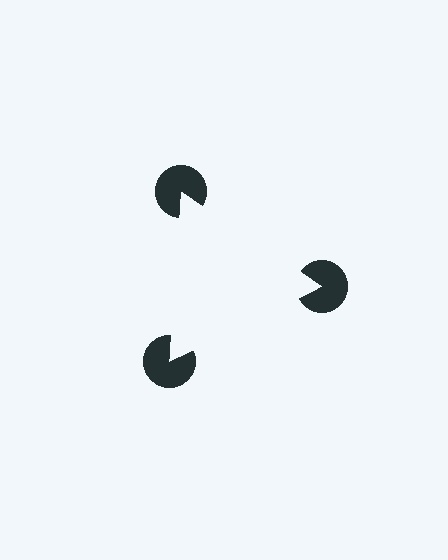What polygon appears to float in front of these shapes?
An illusory triangle — its edges are inferred from the aligned wedge cuts in the pac-man discs, not physically drawn.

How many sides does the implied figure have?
3 sides.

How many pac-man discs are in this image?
There are 3 — one at each vertex of the illusory triangle.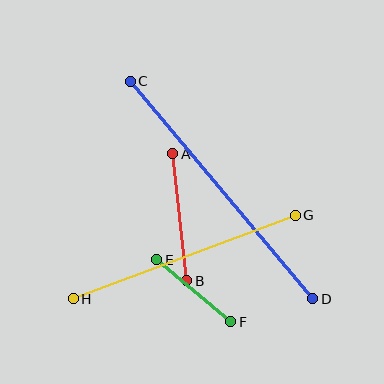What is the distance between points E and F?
The distance is approximately 96 pixels.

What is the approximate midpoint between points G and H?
The midpoint is at approximately (184, 257) pixels.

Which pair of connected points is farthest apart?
Points C and D are farthest apart.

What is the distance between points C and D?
The distance is approximately 284 pixels.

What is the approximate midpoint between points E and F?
The midpoint is at approximately (194, 291) pixels.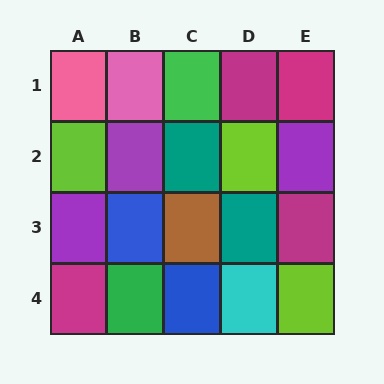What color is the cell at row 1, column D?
Magenta.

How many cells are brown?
1 cell is brown.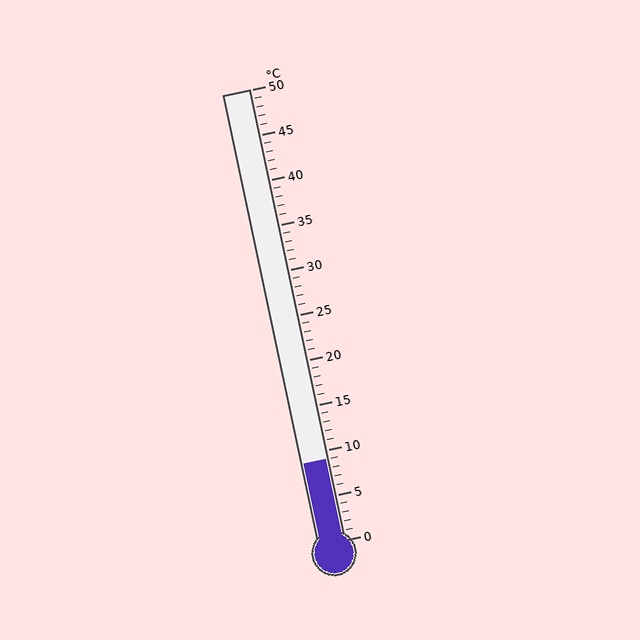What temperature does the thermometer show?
The thermometer shows approximately 9°C.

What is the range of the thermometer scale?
The thermometer scale ranges from 0°C to 50°C.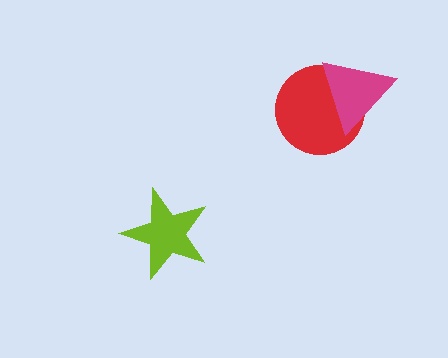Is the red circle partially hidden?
Yes, it is partially covered by another shape.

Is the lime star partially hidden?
No, no other shape covers it.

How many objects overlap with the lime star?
0 objects overlap with the lime star.